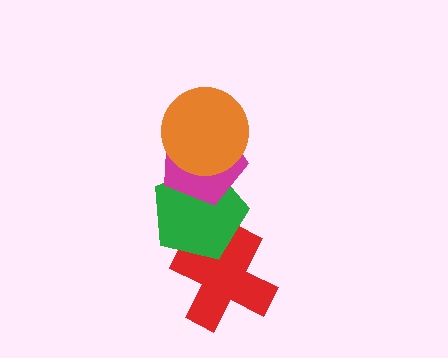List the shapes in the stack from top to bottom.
From top to bottom: the orange circle, the magenta pentagon, the green pentagon, the red cross.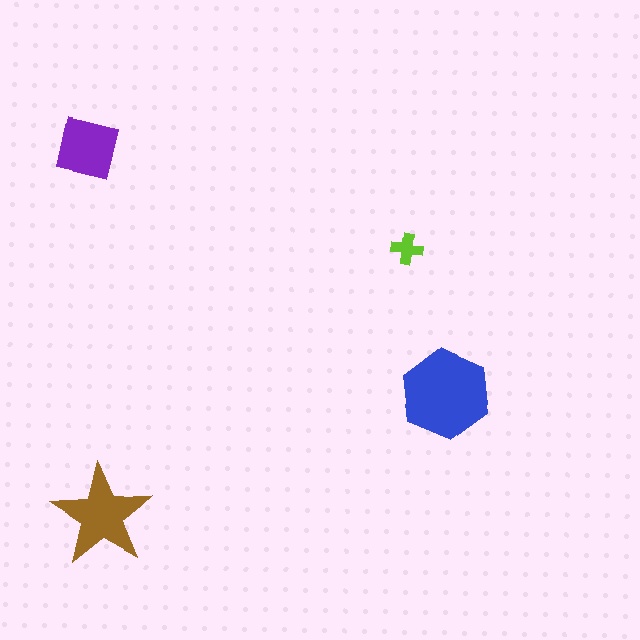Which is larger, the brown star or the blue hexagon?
The blue hexagon.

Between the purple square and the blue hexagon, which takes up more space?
The blue hexagon.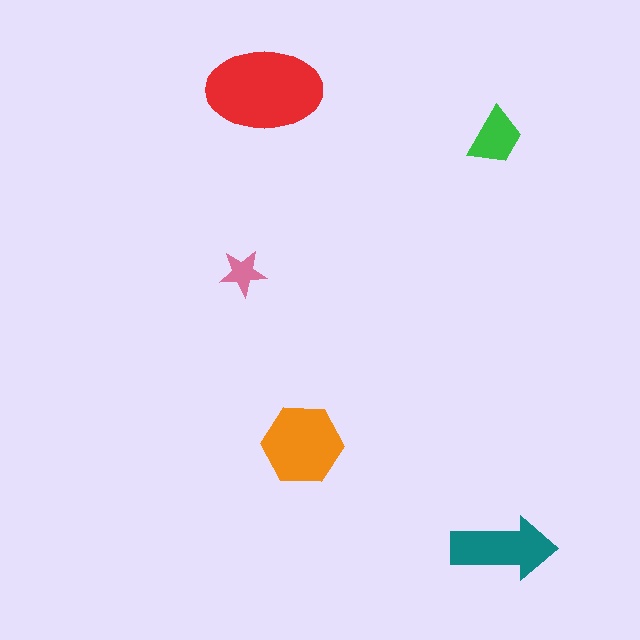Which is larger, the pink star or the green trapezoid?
The green trapezoid.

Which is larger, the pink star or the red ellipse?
The red ellipse.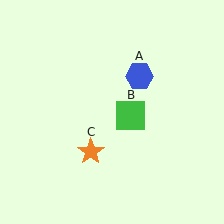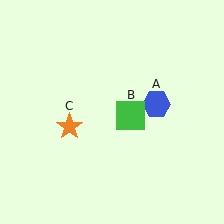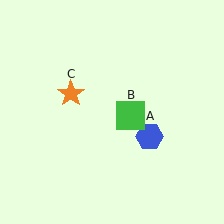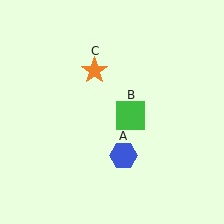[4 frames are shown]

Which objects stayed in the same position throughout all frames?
Green square (object B) remained stationary.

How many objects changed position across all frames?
2 objects changed position: blue hexagon (object A), orange star (object C).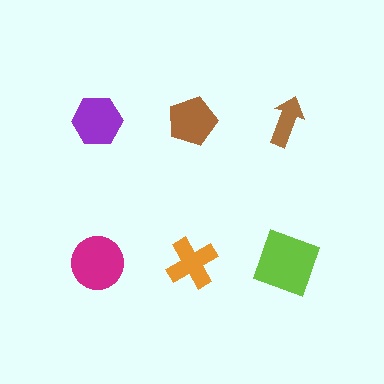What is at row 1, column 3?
A brown arrow.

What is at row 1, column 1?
A purple hexagon.